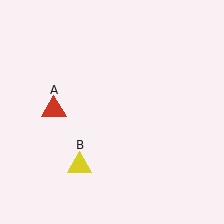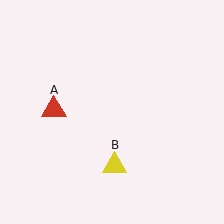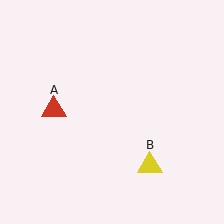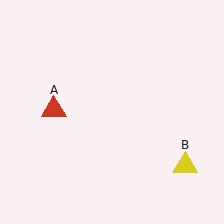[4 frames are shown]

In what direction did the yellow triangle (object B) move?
The yellow triangle (object B) moved right.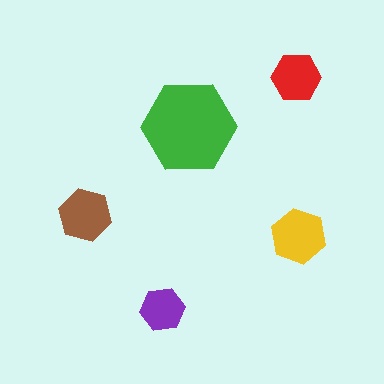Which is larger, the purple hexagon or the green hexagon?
The green one.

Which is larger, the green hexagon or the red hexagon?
The green one.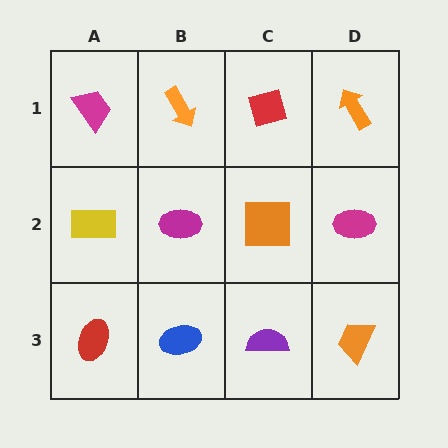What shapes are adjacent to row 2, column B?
An orange arrow (row 1, column B), a blue ellipse (row 3, column B), a yellow rectangle (row 2, column A), an orange square (row 2, column C).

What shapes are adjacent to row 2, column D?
An orange arrow (row 1, column D), an orange trapezoid (row 3, column D), an orange square (row 2, column C).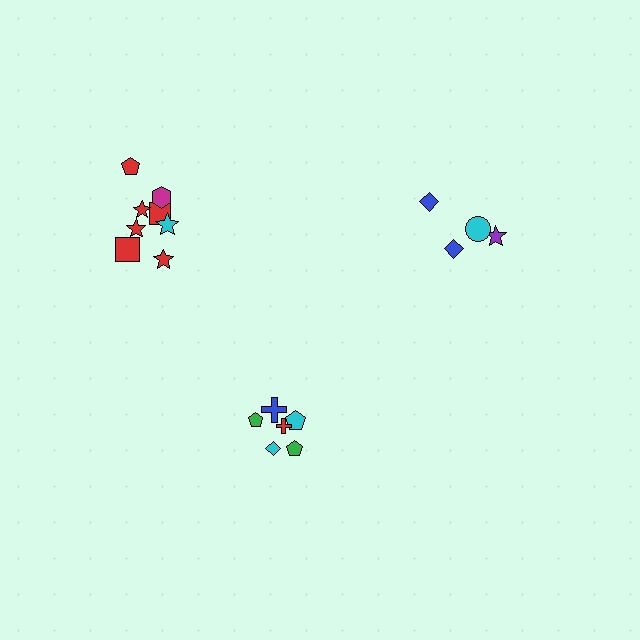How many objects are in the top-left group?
There are 8 objects.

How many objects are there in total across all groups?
There are 18 objects.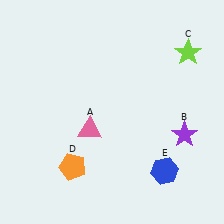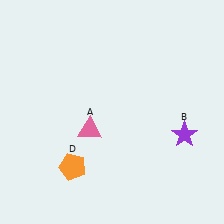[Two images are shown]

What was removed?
The blue hexagon (E), the lime star (C) were removed in Image 2.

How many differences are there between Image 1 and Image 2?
There are 2 differences between the two images.